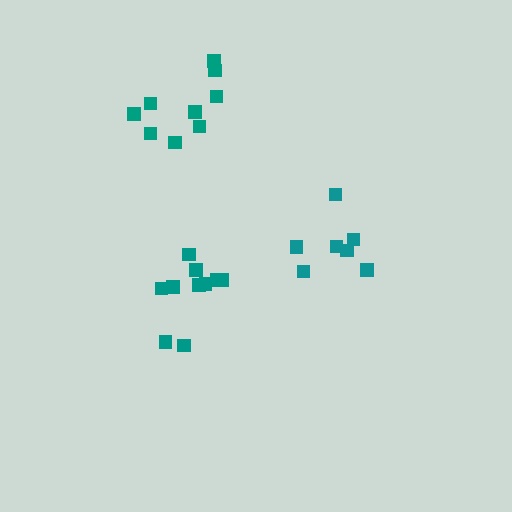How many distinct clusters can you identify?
There are 3 distinct clusters.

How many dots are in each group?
Group 1: 10 dots, Group 2: 9 dots, Group 3: 7 dots (26 total).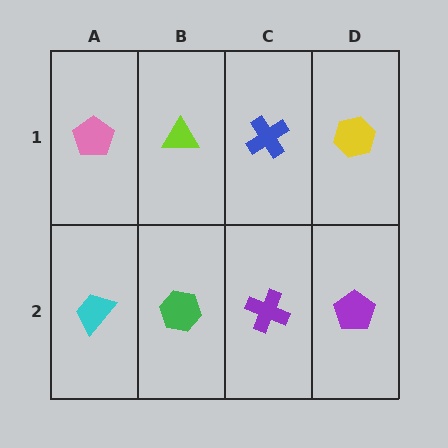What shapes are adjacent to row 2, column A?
A pink pentagon (row 1, column A), a green hexagon (row 2, column B).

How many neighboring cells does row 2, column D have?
2.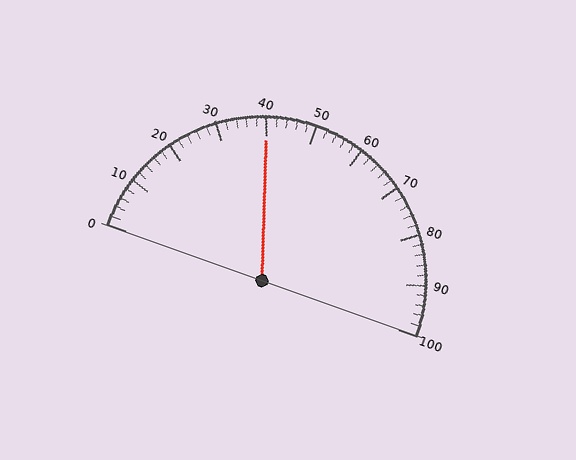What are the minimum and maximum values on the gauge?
The gauge ranges from 0 to 100.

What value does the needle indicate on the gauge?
The needle indicates approximately 40.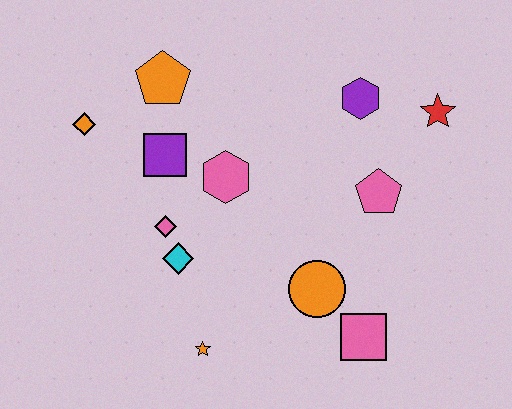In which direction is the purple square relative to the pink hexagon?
The purple square is to the left of the pink hexagon.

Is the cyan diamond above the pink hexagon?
No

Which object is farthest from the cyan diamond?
The red star is farthest from the cyan diamond.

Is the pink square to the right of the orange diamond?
Yes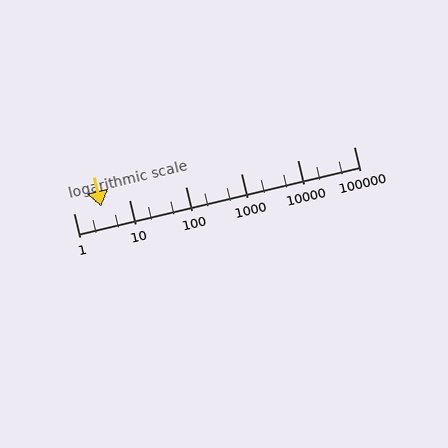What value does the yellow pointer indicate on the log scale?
The pointer indicates approximately 3.1.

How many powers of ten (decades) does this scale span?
The scale spans 5 decades, from 1 to 100000.